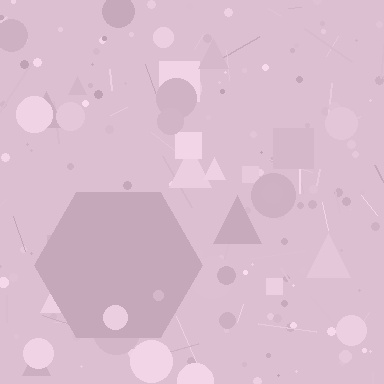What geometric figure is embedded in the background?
A hexagon is embedded in the background.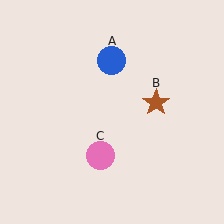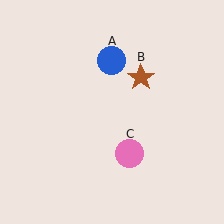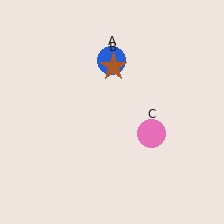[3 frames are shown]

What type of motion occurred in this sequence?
The brown star (object B), pink circle (object C) rotated counterclockwise around the center of the scene.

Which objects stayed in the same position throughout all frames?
Blue circle (object A) remained stationary.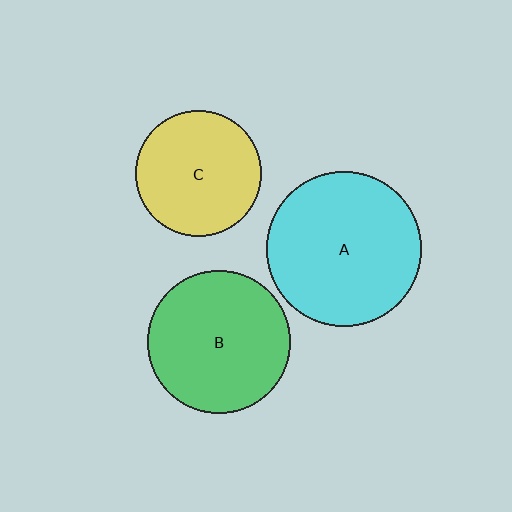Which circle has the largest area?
Circle A (cyan).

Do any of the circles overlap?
No, none of the circles overlap.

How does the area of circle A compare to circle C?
Approximately 1.5 times.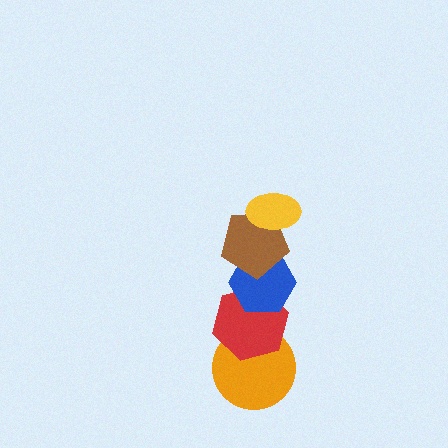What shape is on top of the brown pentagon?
The yellow ellipse is on top of the brown pentagon.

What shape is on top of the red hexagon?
The blue hexagon is on top of the red hexagon.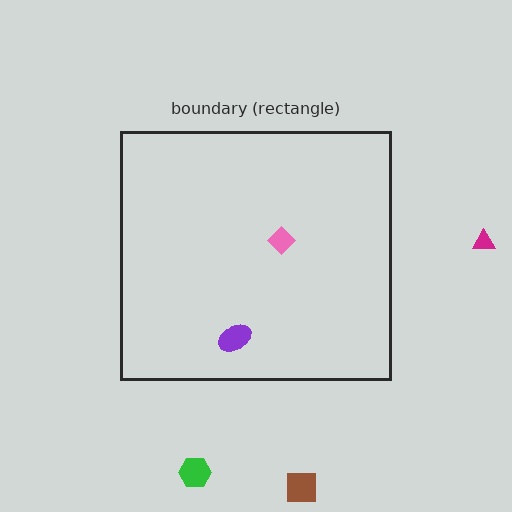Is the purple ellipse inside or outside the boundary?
Inside.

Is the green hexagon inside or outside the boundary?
Outside.